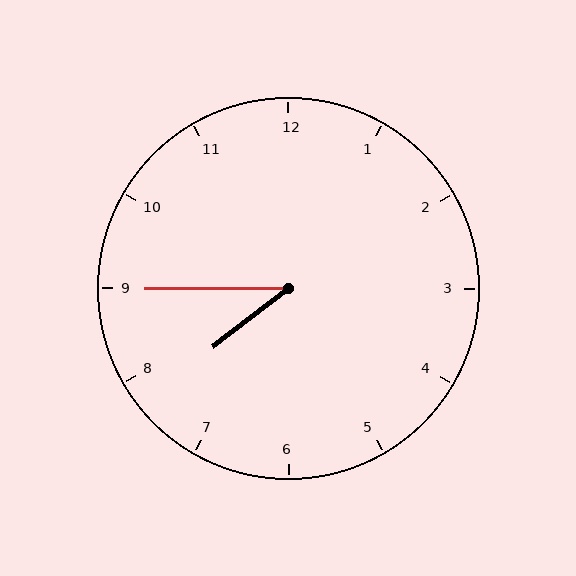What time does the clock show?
7:45.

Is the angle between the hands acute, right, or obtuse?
It is acute.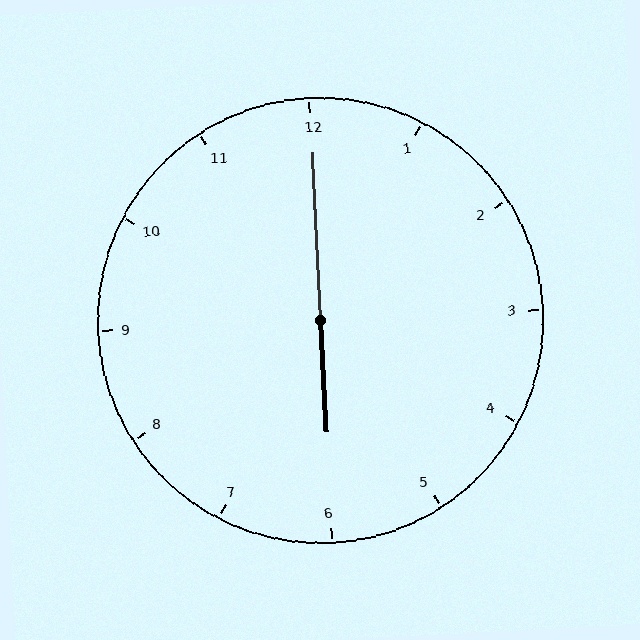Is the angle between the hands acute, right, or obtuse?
It is obtuse.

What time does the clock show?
6:00.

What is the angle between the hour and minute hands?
Approximately 180 degrees.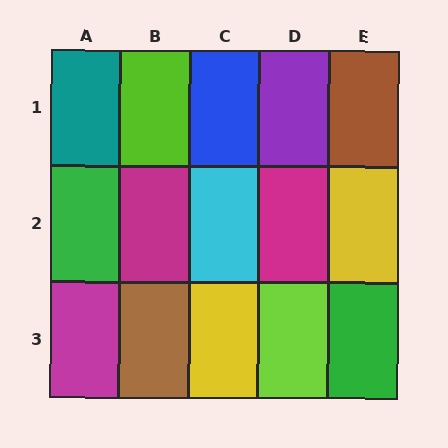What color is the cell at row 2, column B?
Magenta.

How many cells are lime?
2 cells are lime.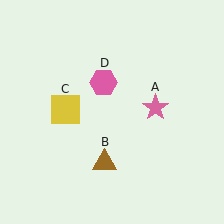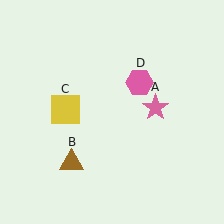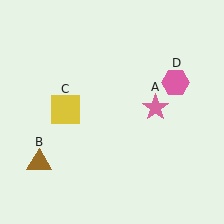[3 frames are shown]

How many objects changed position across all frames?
2 objects changed position: brown triangle (object B), pink hexagon (object D).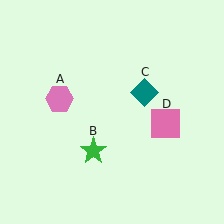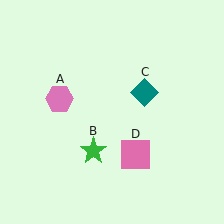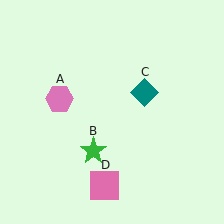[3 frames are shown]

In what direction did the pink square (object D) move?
The pink square (object D) moved down and to the left.